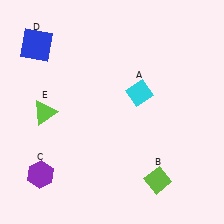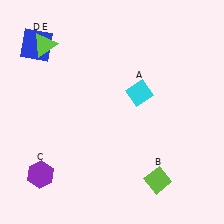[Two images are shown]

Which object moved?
The lime triangle (E) moved up.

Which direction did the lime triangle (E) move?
The lime triangle (E) moved up.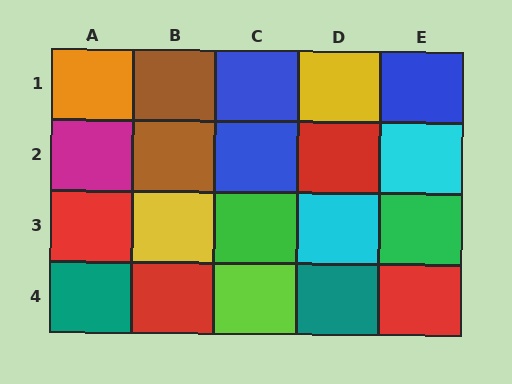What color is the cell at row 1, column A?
Orange.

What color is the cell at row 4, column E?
Red.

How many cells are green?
2 cells are green.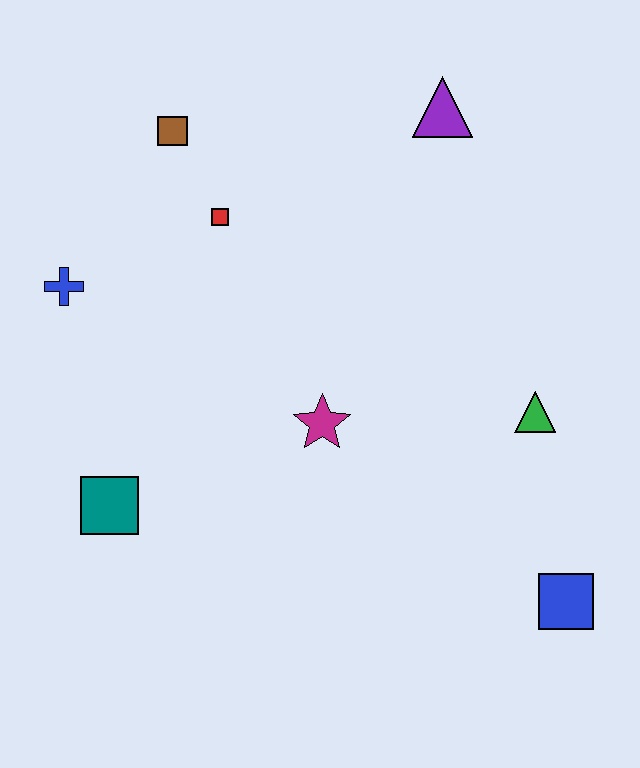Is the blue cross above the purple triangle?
No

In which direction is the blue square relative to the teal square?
The blue square is to the right of the teal square.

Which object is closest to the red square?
The brown square is closest to the red square.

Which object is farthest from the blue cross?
The blue square is farthest from the blue cross.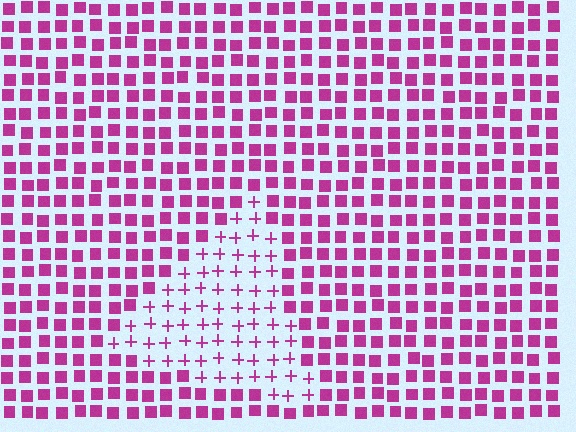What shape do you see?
I see a triangle.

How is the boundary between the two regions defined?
The boundary is defined by a change in element shape: plus signs inside vs. squares outside. All elements share the same color and spacing.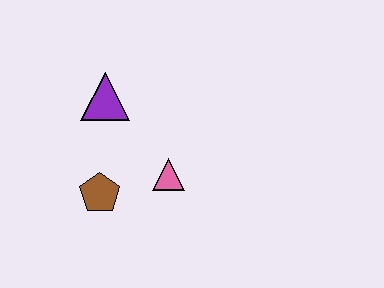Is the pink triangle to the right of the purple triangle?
Yes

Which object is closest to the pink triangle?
The brown pentagon is closest to the pink triangle.